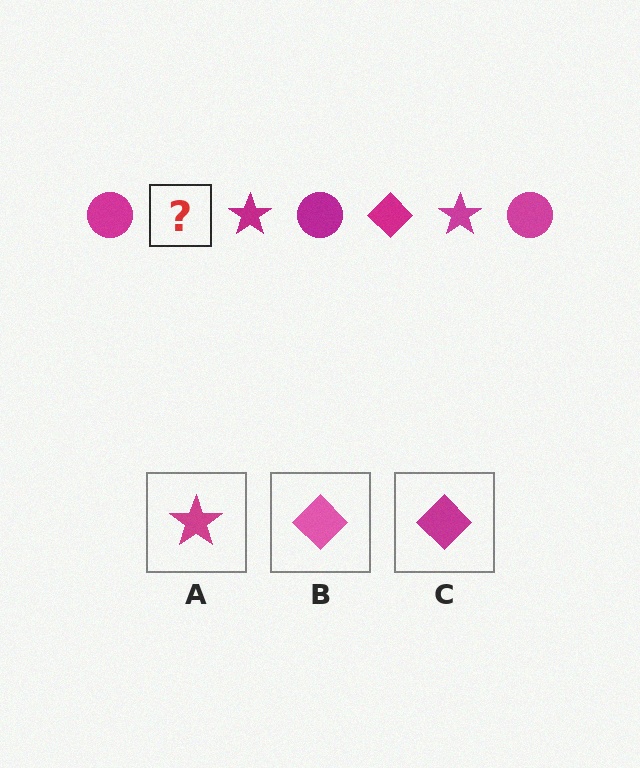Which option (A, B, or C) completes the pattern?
C.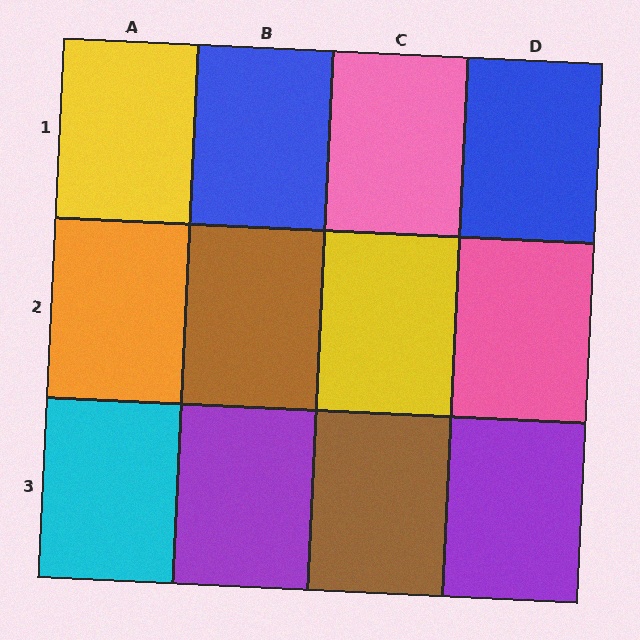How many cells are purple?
2 cells are purple.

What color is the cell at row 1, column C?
Pink.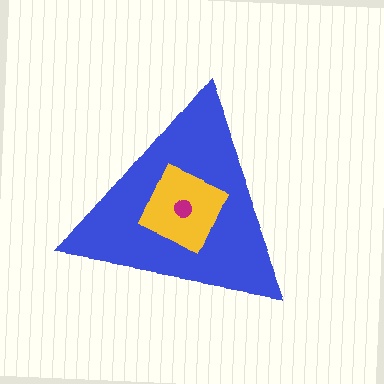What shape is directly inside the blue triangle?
The yellow square.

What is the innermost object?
The magenta circle.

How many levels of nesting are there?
3.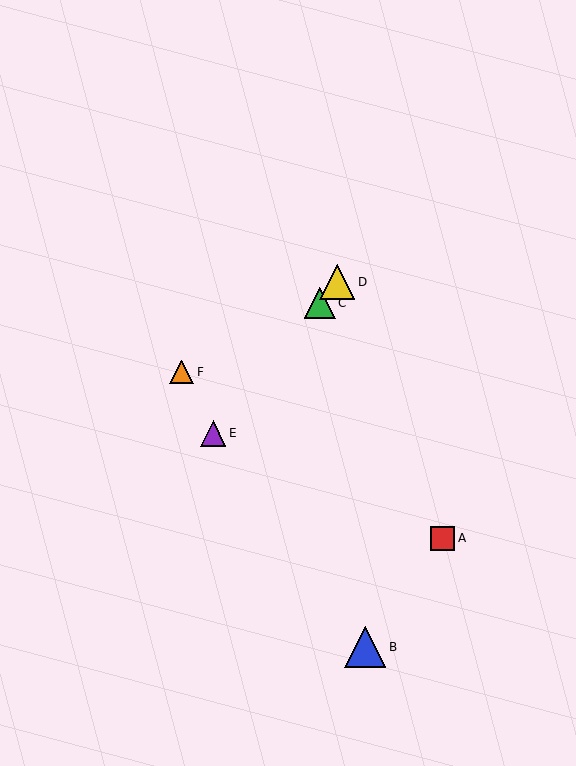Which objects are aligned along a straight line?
Objects C, D, E are aligned along a straight line.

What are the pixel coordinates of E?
Object E is at (213, 433).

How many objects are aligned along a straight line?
3 objects (C, D, E) are aligned along a straight line.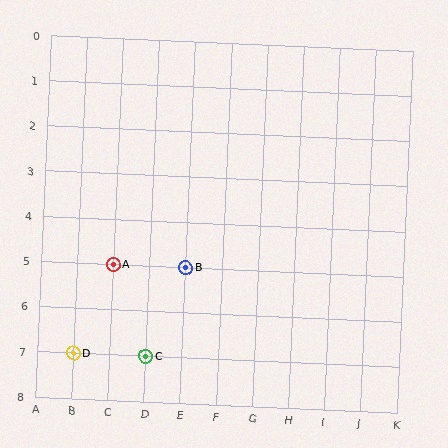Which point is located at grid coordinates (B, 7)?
Point D is at (B, 7).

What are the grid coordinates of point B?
Point B is at grid coordinates (E, 5).